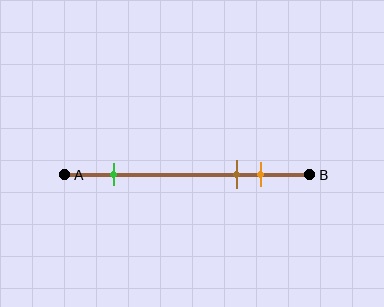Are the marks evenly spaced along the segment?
No, the marks are not evenly spaced.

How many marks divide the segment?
There are 3 marks dividing the segment.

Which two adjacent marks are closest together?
The brown and orange marks are the closest adjacent pair.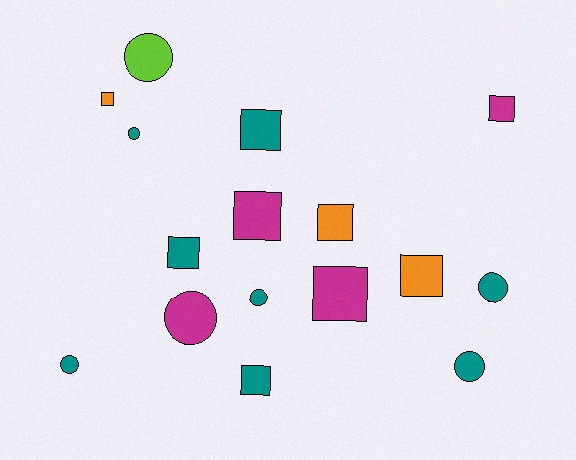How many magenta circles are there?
There is 1 magenta circle.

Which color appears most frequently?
Teal, with 8 objects.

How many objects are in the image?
There are 16 objects.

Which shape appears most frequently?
Square, with 9 objects.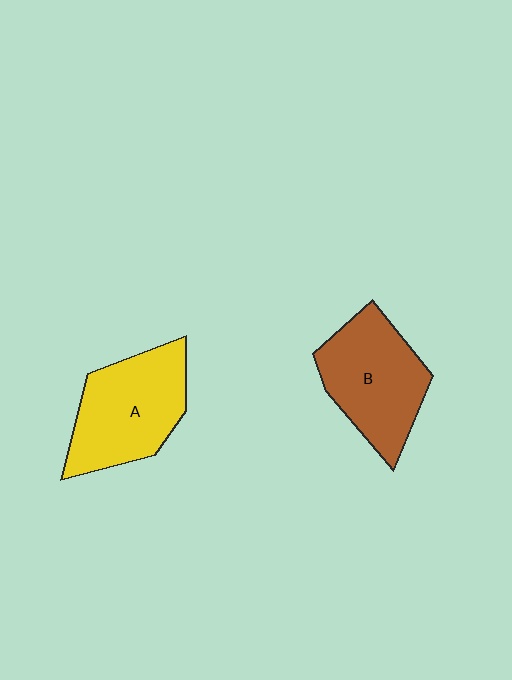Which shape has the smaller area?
Shape B (brown).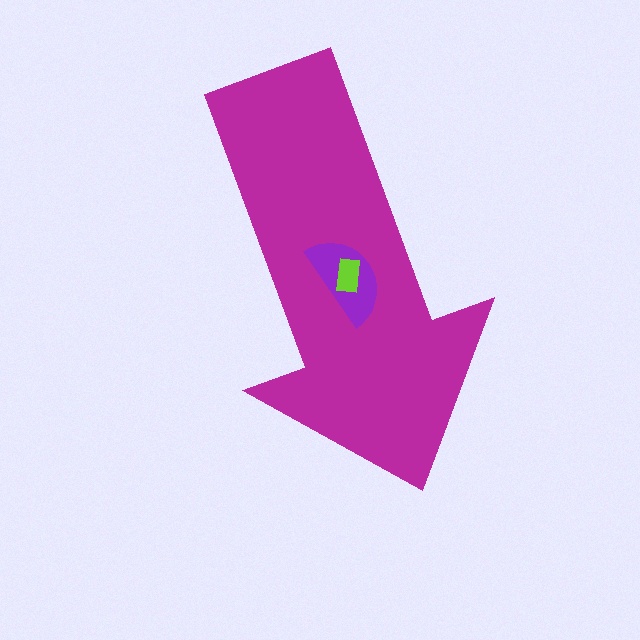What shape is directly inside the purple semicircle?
The lime rectangle.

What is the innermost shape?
The lime rectangle.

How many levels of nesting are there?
3.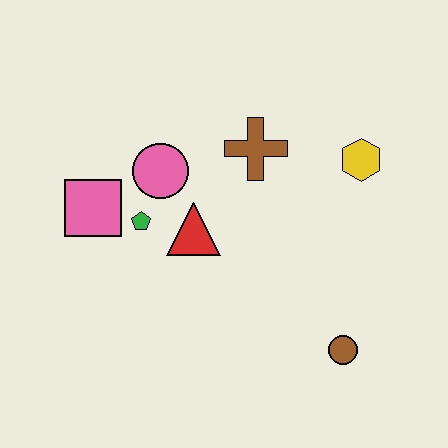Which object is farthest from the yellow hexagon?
The pink square is farthest from the yellow hexagon.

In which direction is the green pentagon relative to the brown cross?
The green pentagon is to the left of the brown cross.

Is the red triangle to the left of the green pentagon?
No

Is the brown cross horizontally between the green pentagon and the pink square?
No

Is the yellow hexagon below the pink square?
No